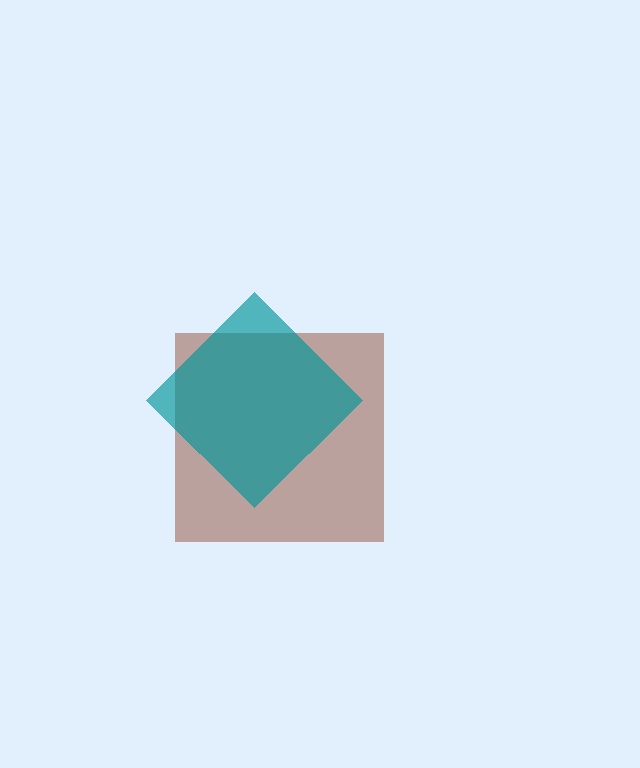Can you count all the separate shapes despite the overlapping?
Yes, there are 2 separate shapes.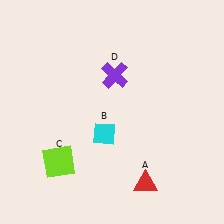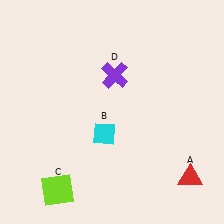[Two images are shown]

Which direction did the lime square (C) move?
The lime square (C) moved down.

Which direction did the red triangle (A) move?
The red triangle (A) moved right.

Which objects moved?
The objects that moved are: the red triangle (A), the lime square (C).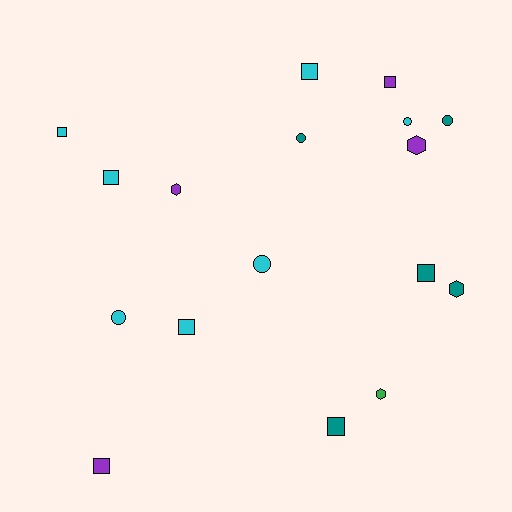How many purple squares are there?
There are 2 purple squares.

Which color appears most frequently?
Cyan, with 7 objects.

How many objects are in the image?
There are 17 objects.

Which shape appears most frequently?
Square, with 8 objects.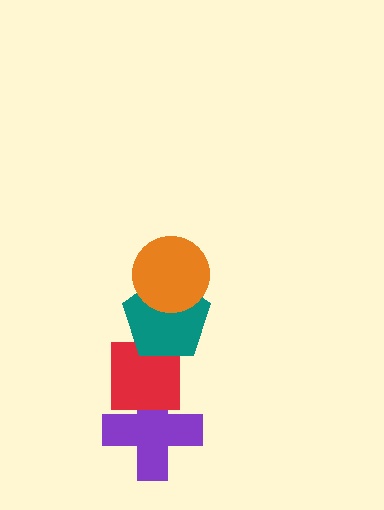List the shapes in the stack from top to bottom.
From top to bottom: the orange circle, the teal pentagon, the red square, the purple cross.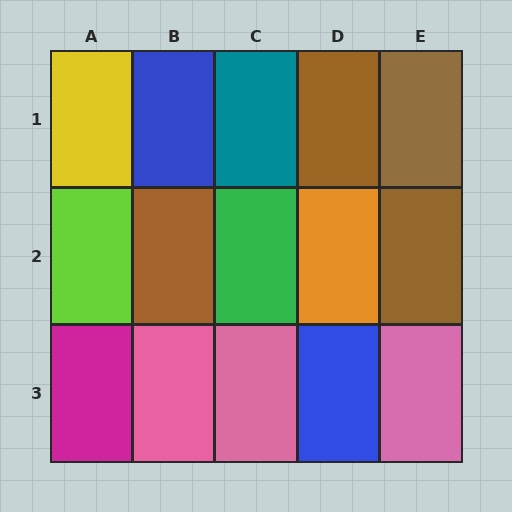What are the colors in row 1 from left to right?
Yellow, blue, teal, brown, brown.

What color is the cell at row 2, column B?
Brown.